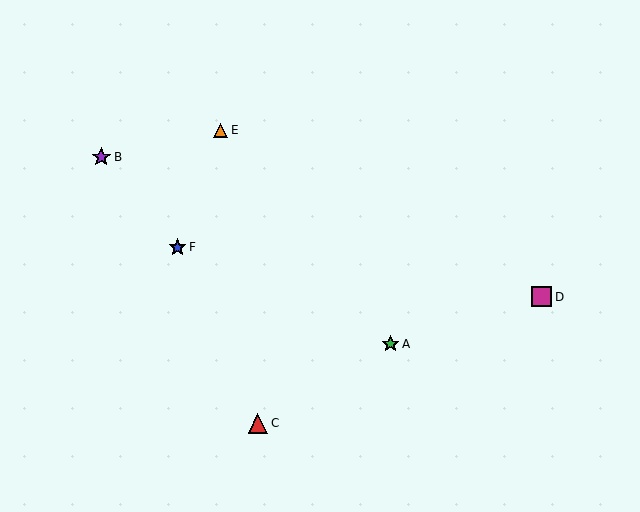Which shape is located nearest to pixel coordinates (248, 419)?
The red triangle (labeled C) at (258, 423) is nearest to that location.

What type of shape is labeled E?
Shape E is an orange triangle.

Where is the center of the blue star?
The center of the blue star is at (178, 247).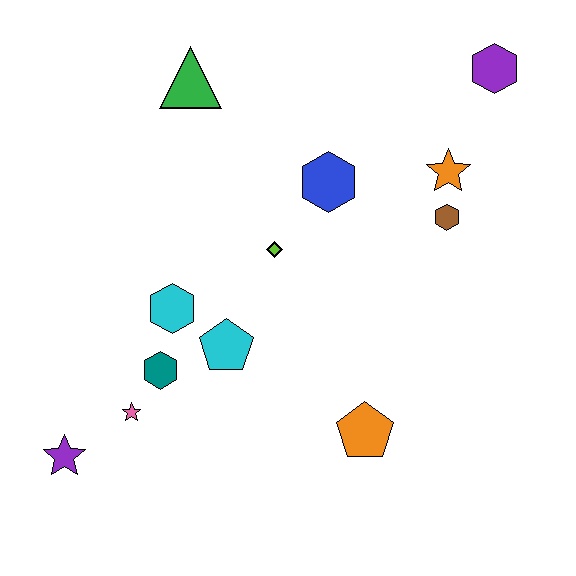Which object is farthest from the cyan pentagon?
The purple hexagon is farthest from the cyan pentagon.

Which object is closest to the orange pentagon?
The cyan pentagon is closest to the orange pentagon.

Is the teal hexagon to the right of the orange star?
No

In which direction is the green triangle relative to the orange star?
The green triangle is to the left of the orange star.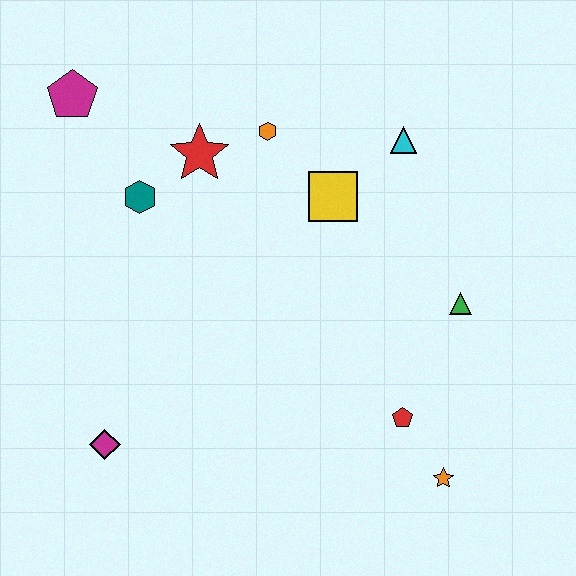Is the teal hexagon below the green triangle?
No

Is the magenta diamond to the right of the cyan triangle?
No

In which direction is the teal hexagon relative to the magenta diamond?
The teal hexagon is above the magenta diamond.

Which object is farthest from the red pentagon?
The magenta pentagon is farthest from the red pentagon.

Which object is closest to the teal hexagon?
The red star is closest to the teal hexagon.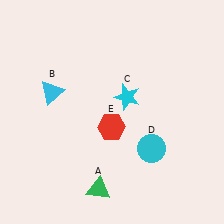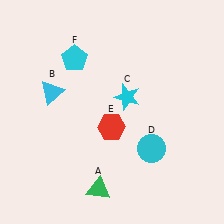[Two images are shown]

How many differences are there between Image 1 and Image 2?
There is 1 difference between the two images.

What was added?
A cyan pentagon (F) was added in Image 2.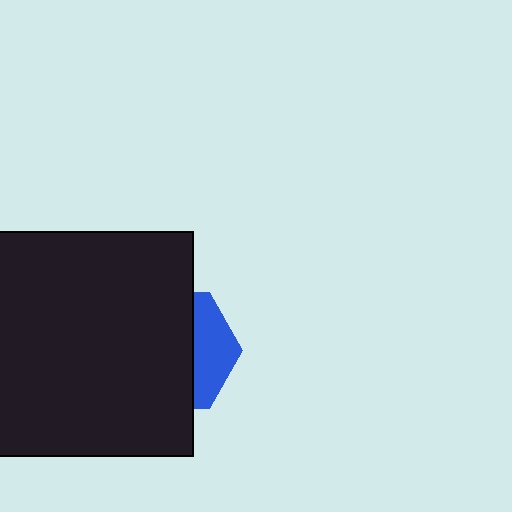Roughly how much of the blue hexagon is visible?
A small part of it is visible (roughly 33%).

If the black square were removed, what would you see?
You would see the complete blue hexagon.